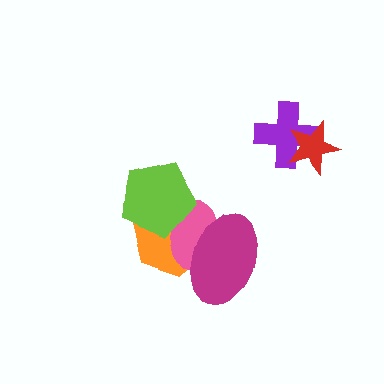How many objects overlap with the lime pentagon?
2 objects overlap with the lime pentagon.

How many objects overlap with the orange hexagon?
3 objects overlap with the orange hexagon.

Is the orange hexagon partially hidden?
Yes, it is partially covered by another shape.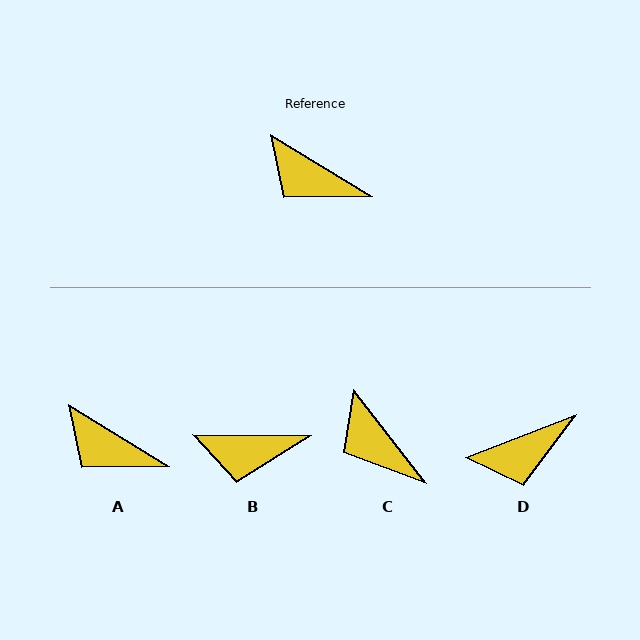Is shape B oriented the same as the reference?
No, it is off by about 31 degrees.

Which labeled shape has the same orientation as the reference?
A.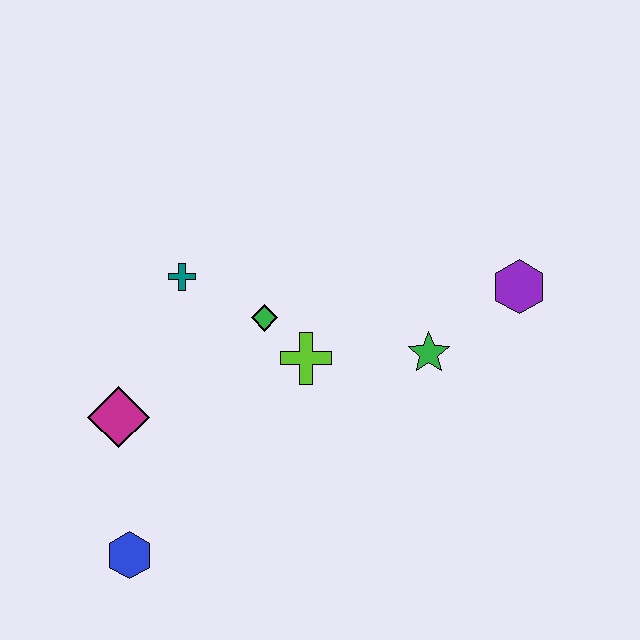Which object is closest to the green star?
The purple hexagon is closest to the green star.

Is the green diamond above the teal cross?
No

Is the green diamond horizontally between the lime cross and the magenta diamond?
Yes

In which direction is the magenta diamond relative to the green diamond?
The magenta diamond is to the left of the green diamond.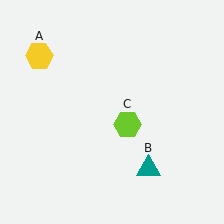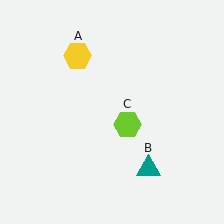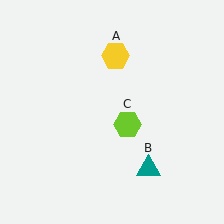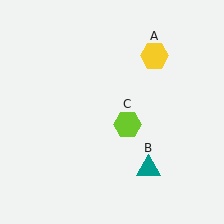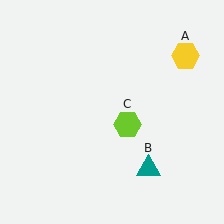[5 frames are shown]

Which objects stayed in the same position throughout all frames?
Teal triangle (object B) and lime hexagon (object C) remained stationary.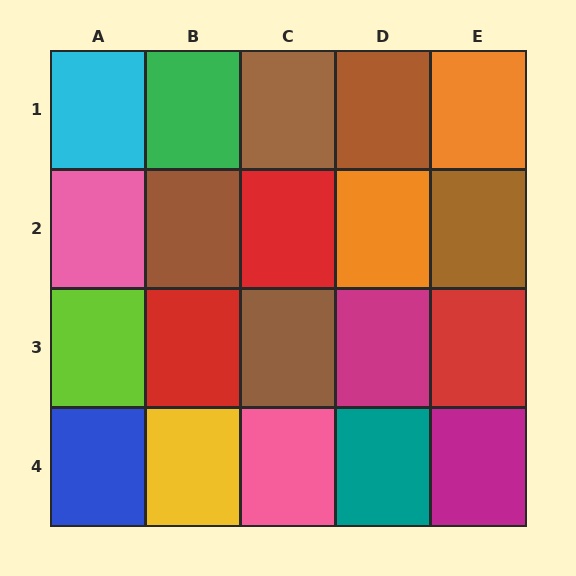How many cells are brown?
5 cells are brown.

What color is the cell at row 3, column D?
Magenta.